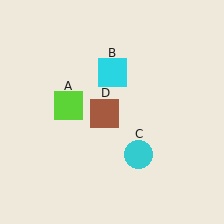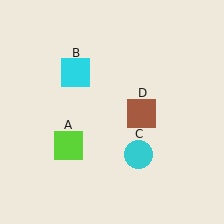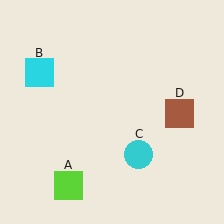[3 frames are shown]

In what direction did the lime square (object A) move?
The lime square (object A) moved down.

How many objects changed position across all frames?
3 objects changed position: lime square (object A), cyan square (object B), brown square (object D).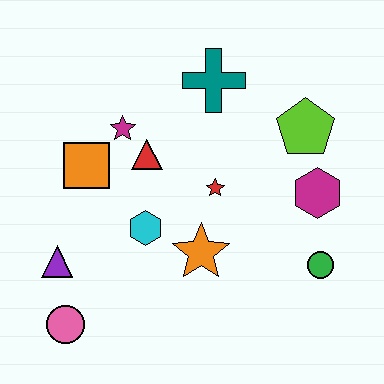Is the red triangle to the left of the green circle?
Yes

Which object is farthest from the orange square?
The green circle is farthest from the orange square.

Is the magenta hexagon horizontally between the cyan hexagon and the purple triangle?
No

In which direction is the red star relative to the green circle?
The red star is to the left of the green circle.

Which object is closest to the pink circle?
The purple triangle is closest to the pink circle.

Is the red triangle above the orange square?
Yes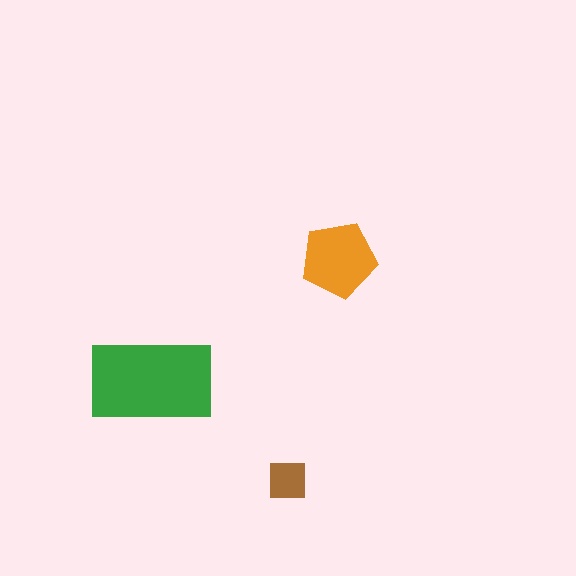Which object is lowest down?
The brown square is bottommost.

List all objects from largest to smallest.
The green rectangle, the orange pentagon, the brown square.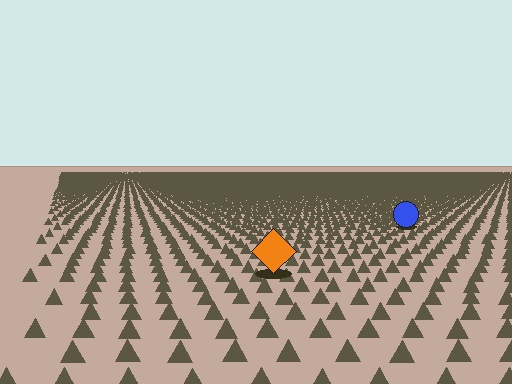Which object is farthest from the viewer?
The blue circle is farthest from the viewer. It appears smaller and the ground texture around it is denser.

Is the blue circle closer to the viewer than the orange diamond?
No. The orange diamond is closer — you can tell from the texture gradient: the ground texture is coarser near it.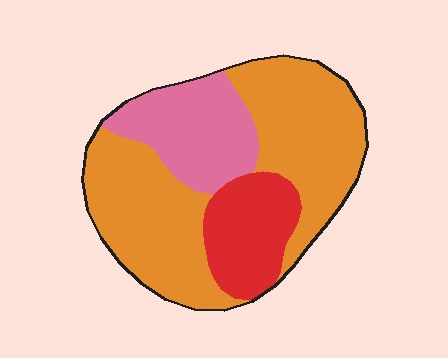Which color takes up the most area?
Orange, at roughly 60%.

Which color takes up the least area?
Red, at roughly 20%.